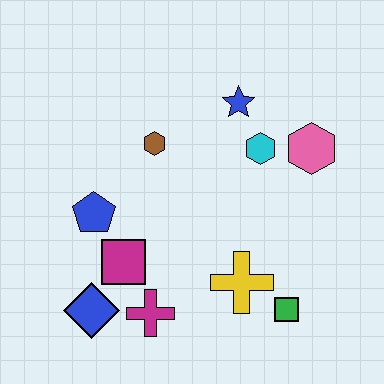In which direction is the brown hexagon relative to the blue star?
The brown hexagon is to the left of the blue star.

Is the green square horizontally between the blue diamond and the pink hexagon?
Yes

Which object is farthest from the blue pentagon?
The pink hexagon is farthest from the blue pentagon.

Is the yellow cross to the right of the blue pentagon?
Yes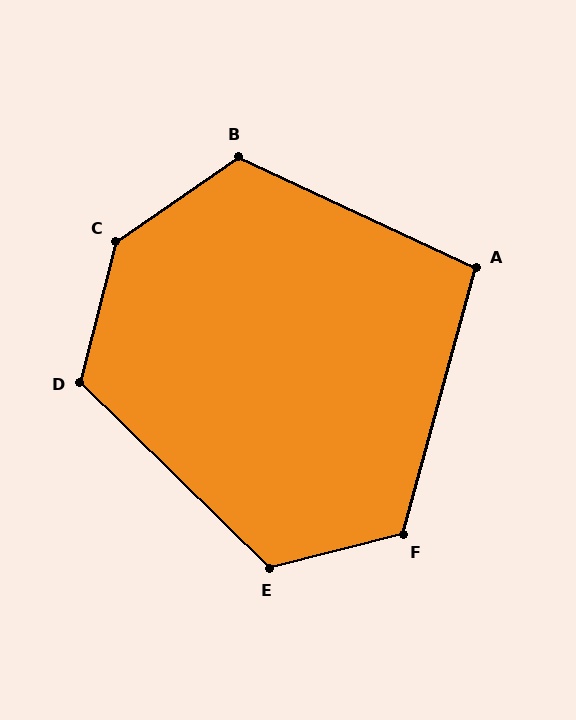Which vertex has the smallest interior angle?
A, at approximately 100 degrees.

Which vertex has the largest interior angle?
C, at approximately 139 degrees.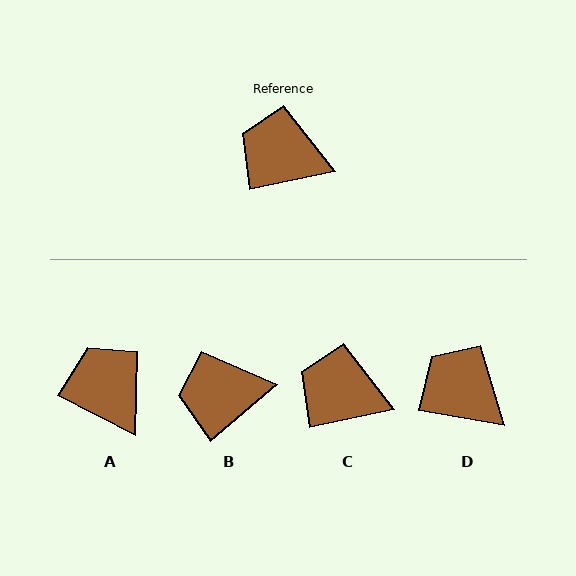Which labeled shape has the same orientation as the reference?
C.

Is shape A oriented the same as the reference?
No, it is off by about 39 degrees.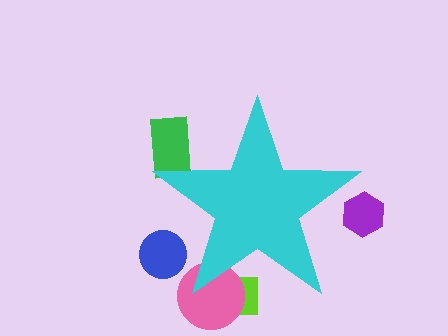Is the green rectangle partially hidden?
Yes, the green rectangle is partially hidden behind the cyan star.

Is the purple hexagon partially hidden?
Yes, the purple hexagon is partially hidden behind the cyan star.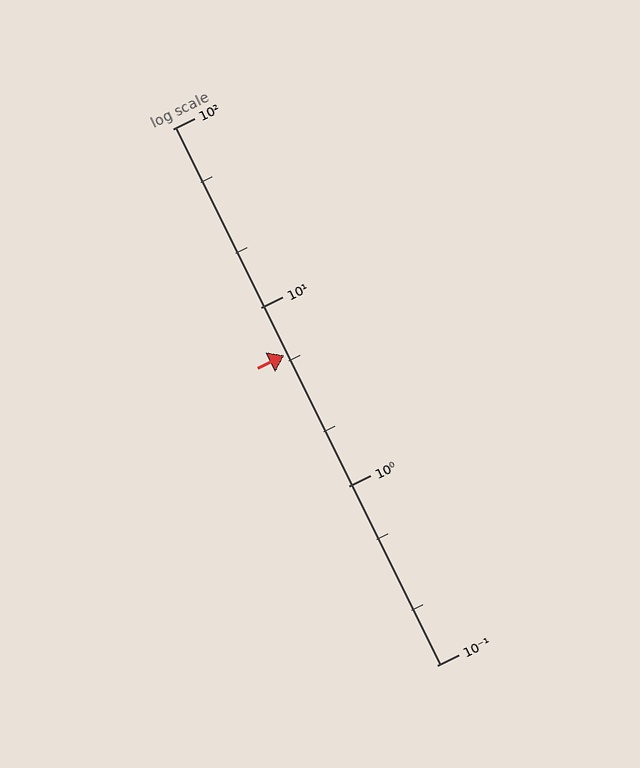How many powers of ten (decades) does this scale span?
The scale spans 3 decades, from 0.1 to 100.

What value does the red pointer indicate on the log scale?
The pointer indicates approximately 5.4.